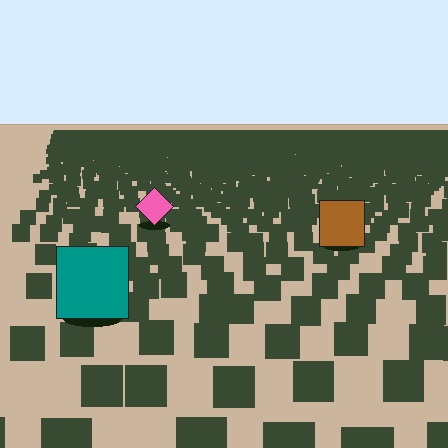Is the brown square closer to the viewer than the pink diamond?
Yes. The brown square is closer — you can tell from the texture gradient: the ground texture is coarser near it.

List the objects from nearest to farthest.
From nearest to farthest: the teal square, the brown square, the pink diamond.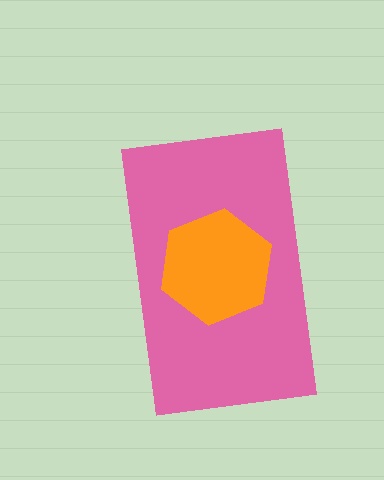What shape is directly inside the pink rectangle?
The orange hexagon.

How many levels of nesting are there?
2.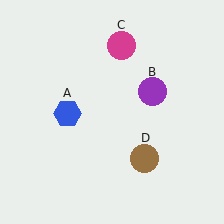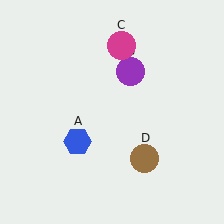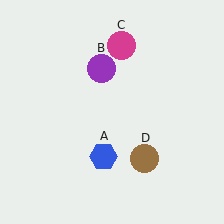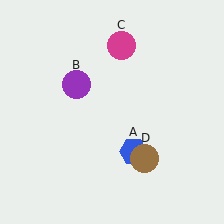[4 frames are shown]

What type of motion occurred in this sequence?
The blue hexagon (object A), purple circle (object B) rotated counterclockwise around the center of the scene.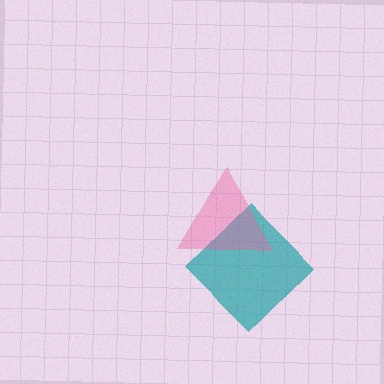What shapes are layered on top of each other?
The layered shapes are: a teal diamond, a pink triangle.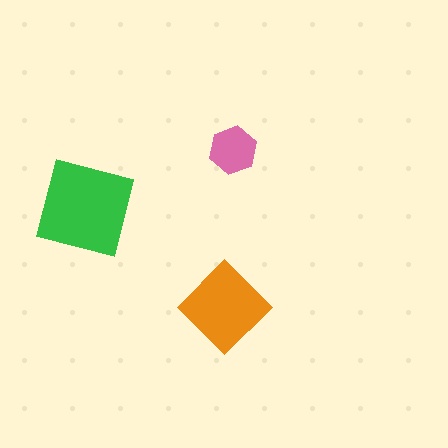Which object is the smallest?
The pink hexagon.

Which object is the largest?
The green square.